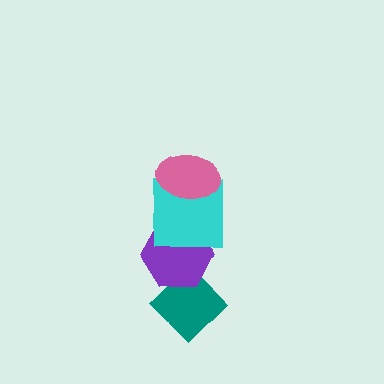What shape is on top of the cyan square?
The pink ellipse is on top of the cyan square.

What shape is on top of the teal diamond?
The purple hexagon is on top of the teal diamond.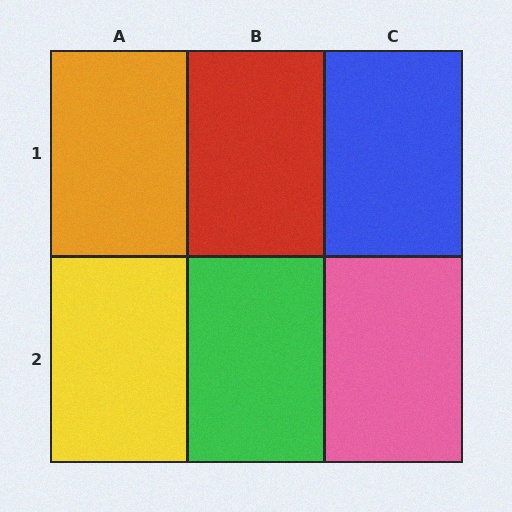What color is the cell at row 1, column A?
Orange.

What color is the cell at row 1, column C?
Blue.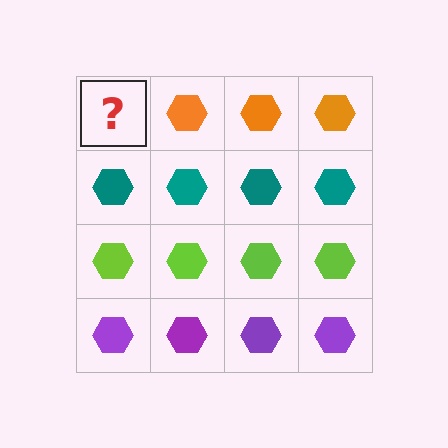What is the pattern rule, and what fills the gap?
The rule is that each row has a consistent color. The gap should be filled with an orange hexagon.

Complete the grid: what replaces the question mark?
The question mark should be replaced with an orange hexagon.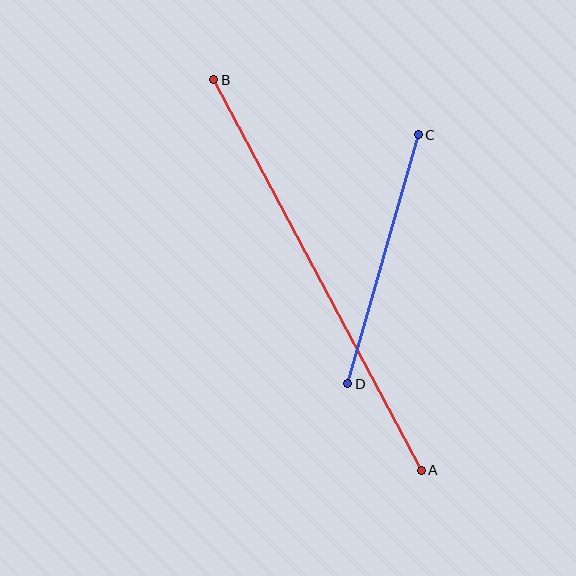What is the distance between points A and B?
The distance is approximately 442 pixels.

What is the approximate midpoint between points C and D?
The midpoint is at approximately (383, 259) pixels.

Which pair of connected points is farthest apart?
Points A and B are farthest apart.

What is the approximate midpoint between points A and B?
The midpoint is at approximately (318, 275) pixels.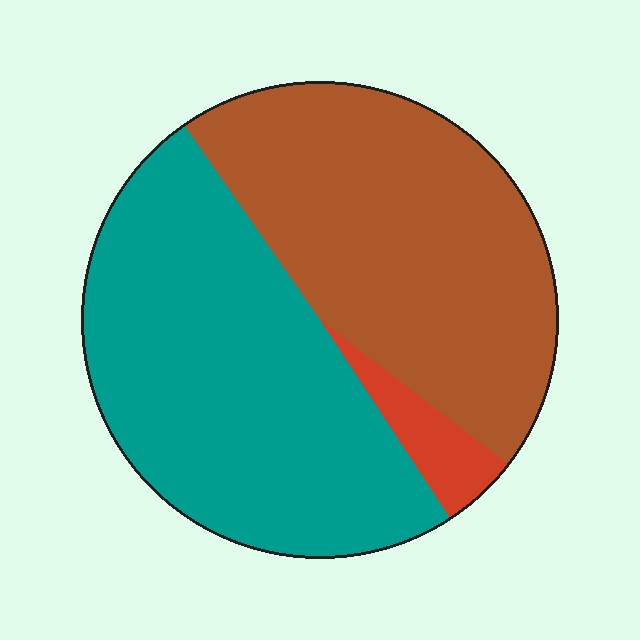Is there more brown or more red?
Brown.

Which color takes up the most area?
Teal, at roughly 50%.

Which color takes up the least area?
Red, at roughly 5%.